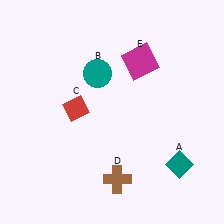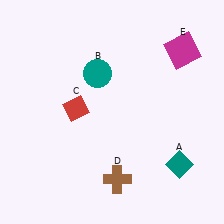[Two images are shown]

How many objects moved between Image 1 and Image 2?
1 object moved between the two images.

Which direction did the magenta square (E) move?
The magenta square (E) moved right.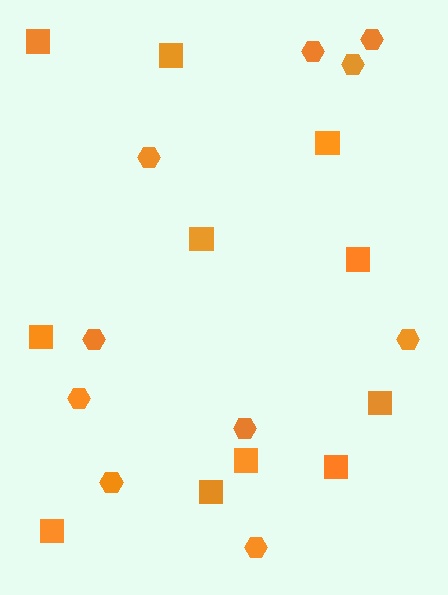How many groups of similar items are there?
There are 2 groups: one group of hexagons (10) and one group of squares (11).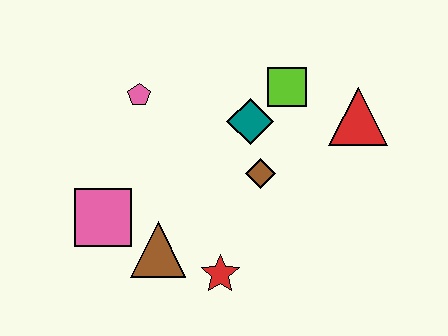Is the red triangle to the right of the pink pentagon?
Yes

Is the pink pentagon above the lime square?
No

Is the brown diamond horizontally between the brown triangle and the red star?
No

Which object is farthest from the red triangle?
The pink square is farthest from the red triangle.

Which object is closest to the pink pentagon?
The teal diamond is closest to the pink pentagon.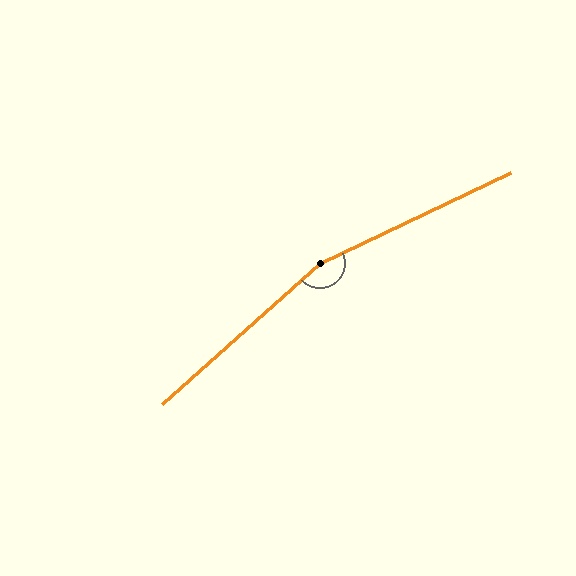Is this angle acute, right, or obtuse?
It is obtuse.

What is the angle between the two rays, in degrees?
Approximately 163 degrees.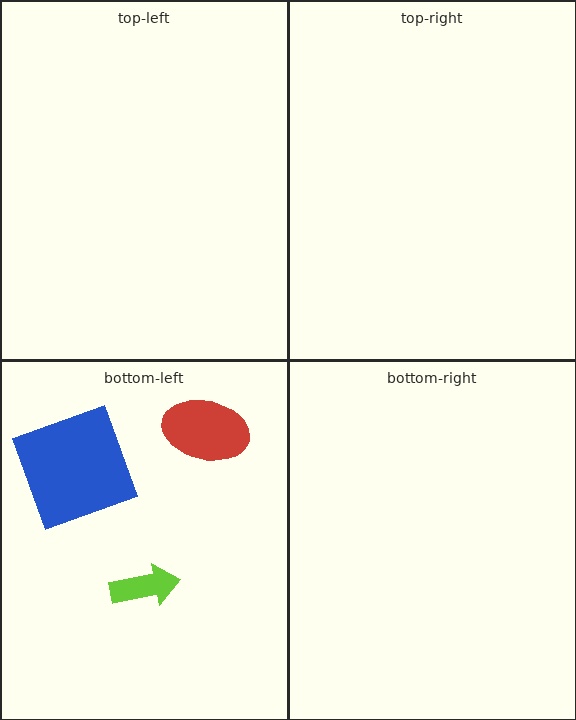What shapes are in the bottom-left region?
The red ellipse, the lime arrow, the blue square.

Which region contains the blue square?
The bottom-left region.